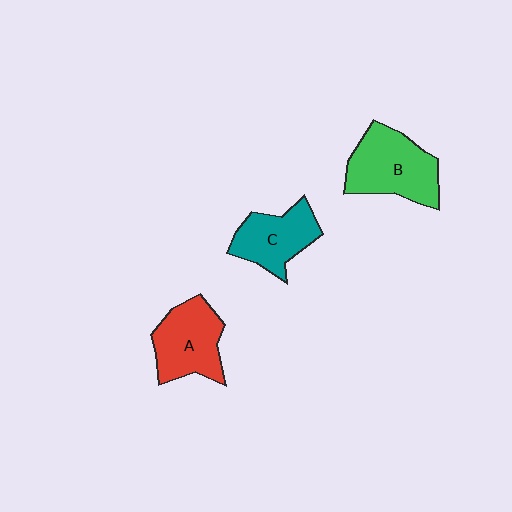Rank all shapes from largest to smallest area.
From largest to smallest: B (green), A (red), C (teal).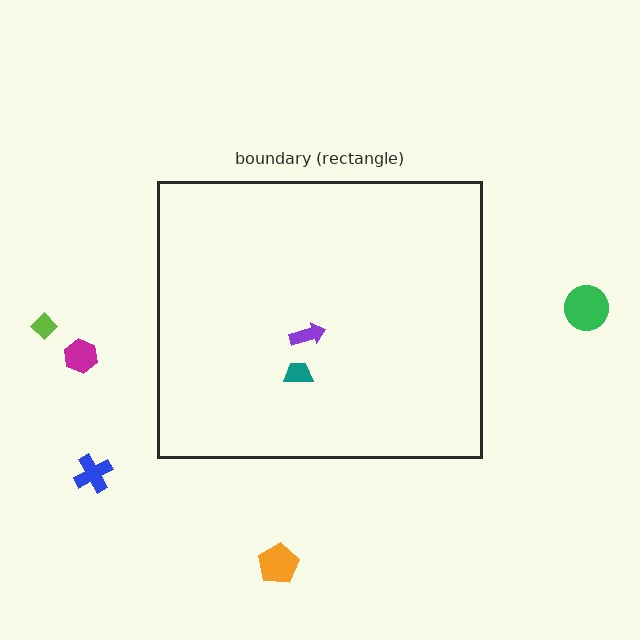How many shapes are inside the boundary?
2 inside, 5 outside.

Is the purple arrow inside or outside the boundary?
Inside.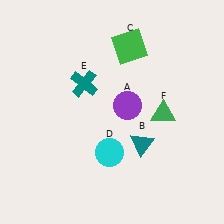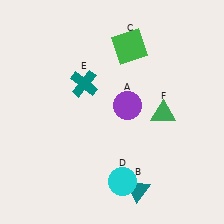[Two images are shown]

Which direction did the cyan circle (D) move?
The cyan circle (D) moved down.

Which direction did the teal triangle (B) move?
The teal triangle (B) moved down.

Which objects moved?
The objects that moved are: the teal triangle (B), the cyan circle (D).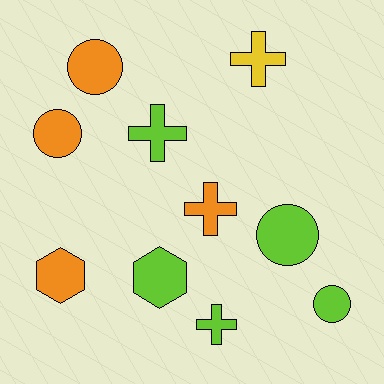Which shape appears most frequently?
Circle, with 4 objects.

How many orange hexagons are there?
There is 1 orange hexagon.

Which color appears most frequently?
Lime, with 5 objects.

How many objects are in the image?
There are 10 objects.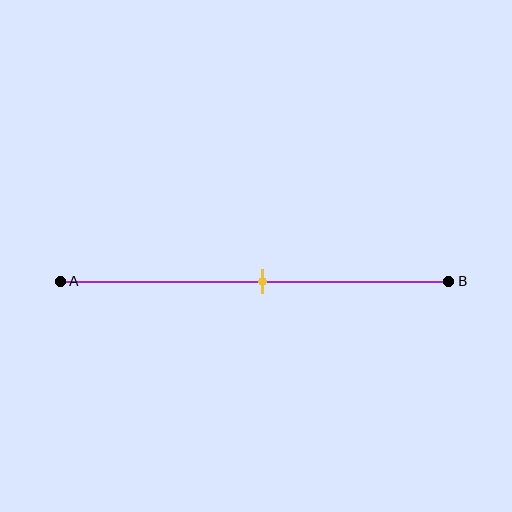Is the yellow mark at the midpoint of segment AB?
Yes, the mark is approximately at the midpoint.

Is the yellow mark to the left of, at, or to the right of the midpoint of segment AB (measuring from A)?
The yellow mark is approximately at the midpoint of segment AB.